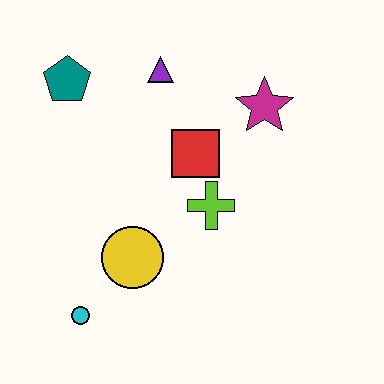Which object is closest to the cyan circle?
The yellow circle is closest to the cyan circle.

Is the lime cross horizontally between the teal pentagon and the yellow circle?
No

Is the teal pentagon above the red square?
Yes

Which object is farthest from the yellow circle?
The magenta star is farthest from the yellow circle.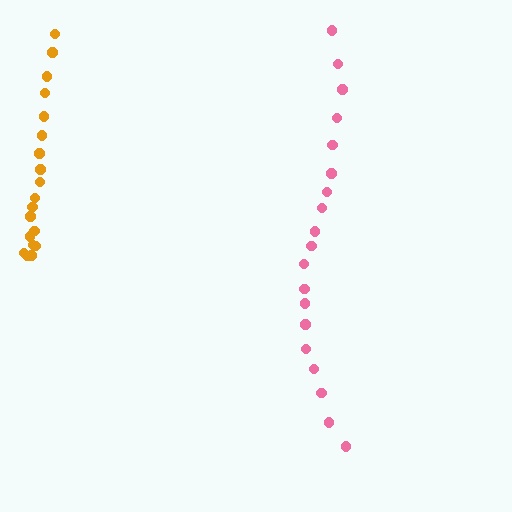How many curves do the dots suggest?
There are 2 distinct paths.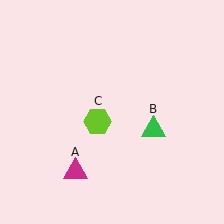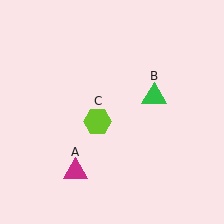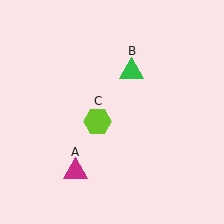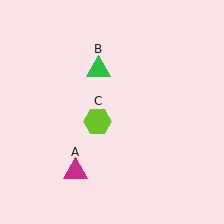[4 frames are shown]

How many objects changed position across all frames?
1 object changed position: green triangle (object B).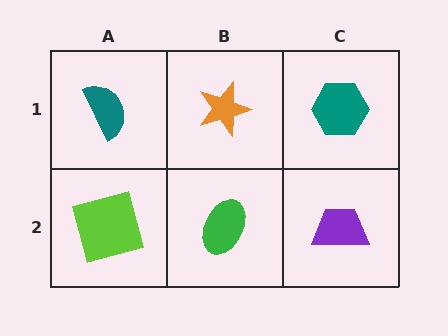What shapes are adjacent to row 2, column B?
An orange star (row 1, column B), a lime square (row 2, column A), a purple trapezoid (row 2, column C).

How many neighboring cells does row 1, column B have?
3.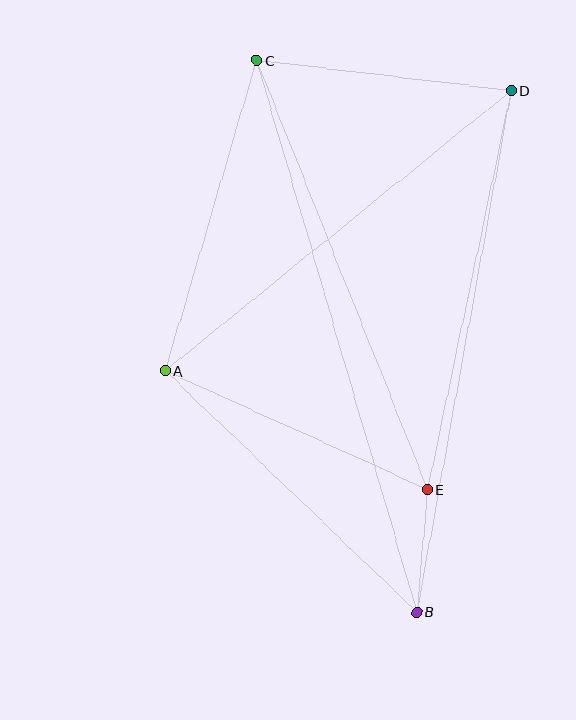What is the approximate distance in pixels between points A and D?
The distance between A and D is approximately 445 pixels.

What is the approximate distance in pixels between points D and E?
The distance between D and E is approximately 408 pixels.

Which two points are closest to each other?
Points B and E are closest to each other.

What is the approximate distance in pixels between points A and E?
The distance between A and E is approximately 288 pixels.